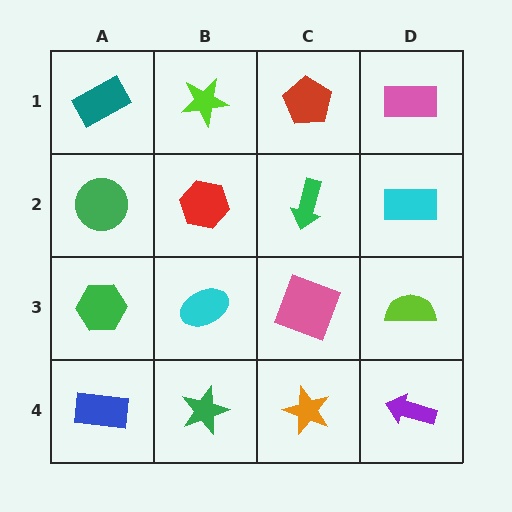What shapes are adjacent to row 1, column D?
A cyan rectangle (row 2, column D), a red pentagon (row 1, column C).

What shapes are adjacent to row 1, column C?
A green arrow (row 2, column C), a lime star (row 1, column B), a pink rectangle (row 1, column D).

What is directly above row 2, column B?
A lime star.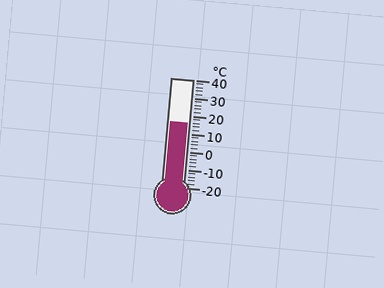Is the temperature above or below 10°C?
The temperature is above 10°C.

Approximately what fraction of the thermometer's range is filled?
The thermometer is filled to approximately 60% of its range.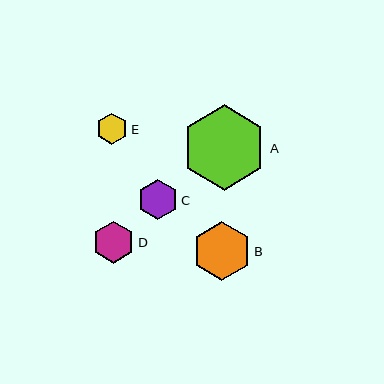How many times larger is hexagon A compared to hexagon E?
Hexagon A is approximately 2.7 times the size of hexagon E.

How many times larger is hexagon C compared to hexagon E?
Hexagon C is approximately 1.3 times the size of hexagon E.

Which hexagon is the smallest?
Hexagon E is the smallest with a size of approximately 32 pixels.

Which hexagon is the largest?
Hexagon A is the largest with a size of approximately 85 pixels.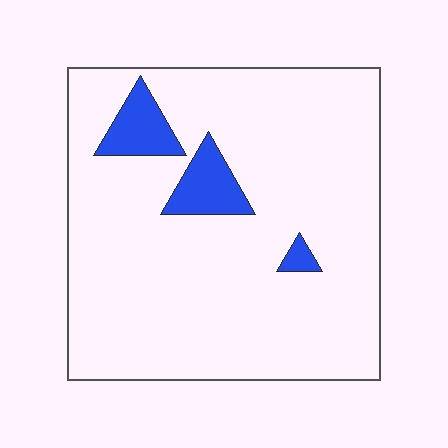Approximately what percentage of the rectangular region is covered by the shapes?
Approximately 10%.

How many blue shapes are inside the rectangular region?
3.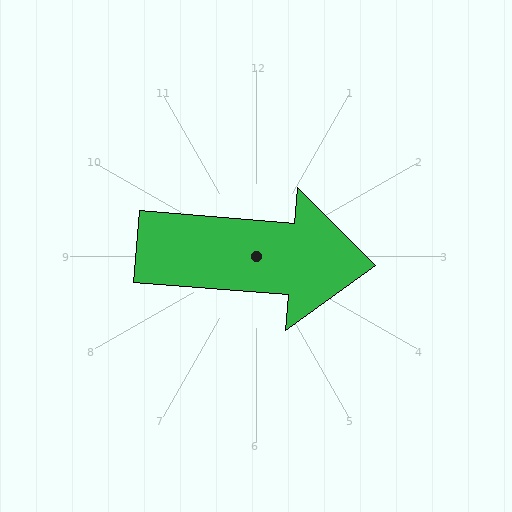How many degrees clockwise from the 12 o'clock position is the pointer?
Approximately 95 degrees.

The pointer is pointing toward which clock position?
Roughly 3 o'clock.